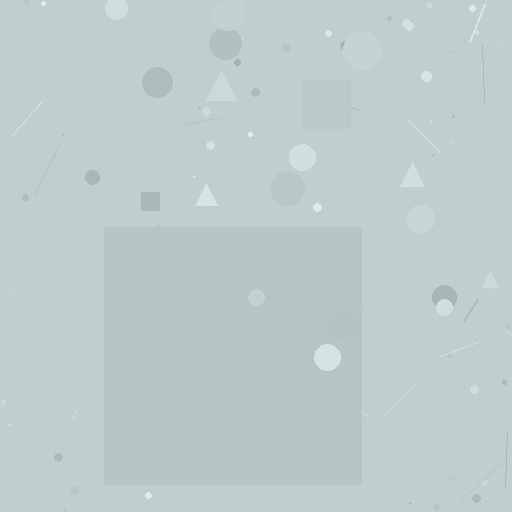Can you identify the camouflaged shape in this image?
The camouflaged shape is a square.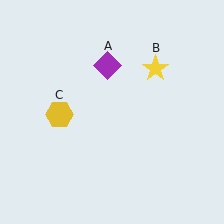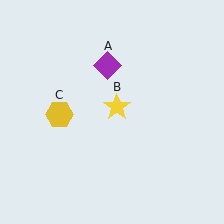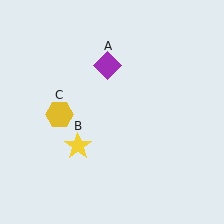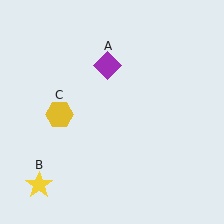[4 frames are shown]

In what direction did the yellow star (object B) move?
The yellow star (object B) moved down and to the left.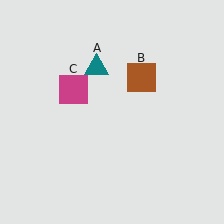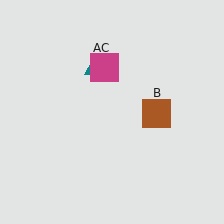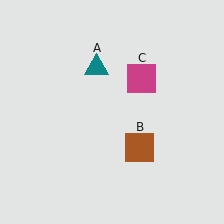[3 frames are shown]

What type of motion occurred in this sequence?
The brown square (object B), magenta square (object C) rotated clockwise around the center of the scene.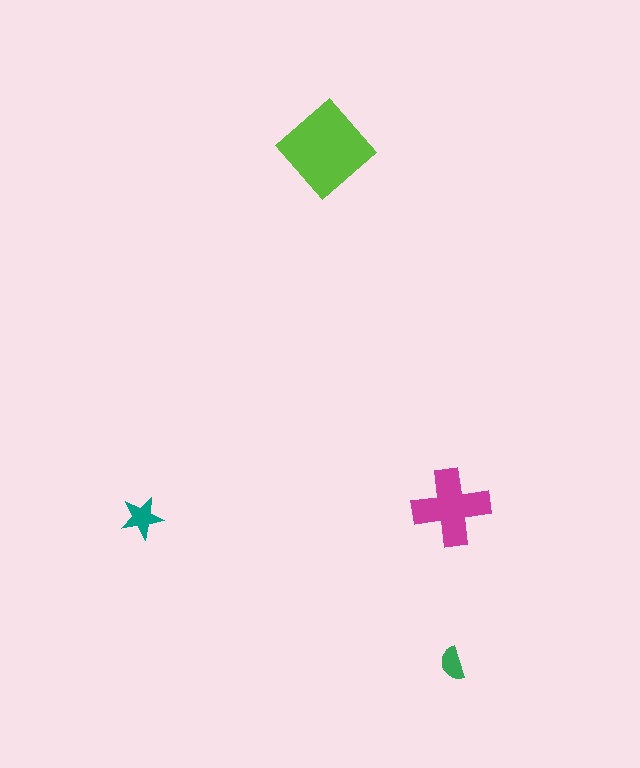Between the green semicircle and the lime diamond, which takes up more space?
The lime diamond.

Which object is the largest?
The lime diamond.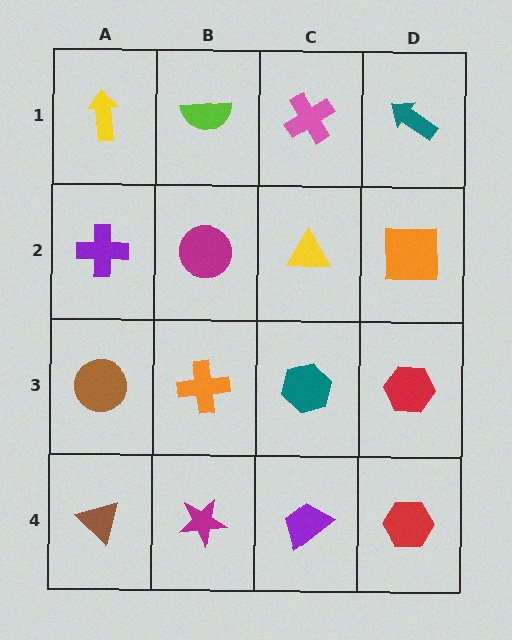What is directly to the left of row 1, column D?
A pink cross.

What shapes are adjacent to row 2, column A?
A yellow arrow (row 1, column A), a brown circle (row 3, column A), a magenta circle (row 2, column B).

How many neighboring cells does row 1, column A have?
2.